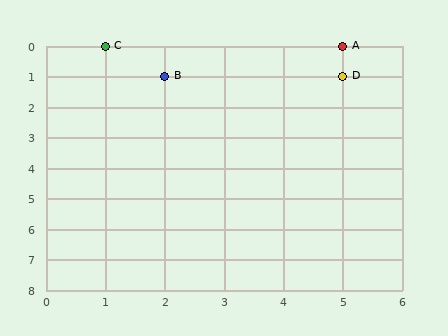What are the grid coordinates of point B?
Point B is at grid coordinates (2, 1).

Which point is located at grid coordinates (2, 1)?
Point B is at (2, 1).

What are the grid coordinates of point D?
Point D is at grid coordinates (5, 1).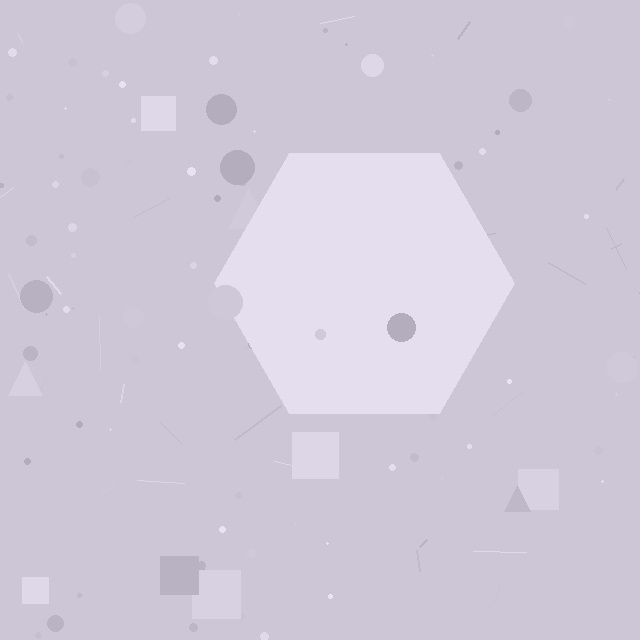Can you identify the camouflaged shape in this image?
The camouflaged shape is a hexagon.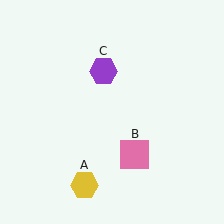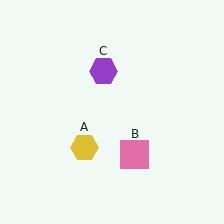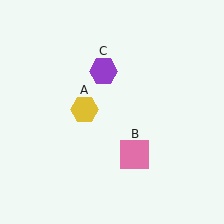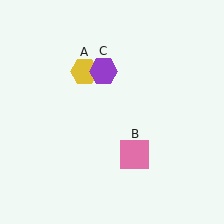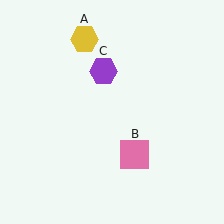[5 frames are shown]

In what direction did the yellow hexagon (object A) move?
The yellow hexagon (object A) moved up.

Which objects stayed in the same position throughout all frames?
Pink square (object B) and purple hexagon (object C) remained stationary.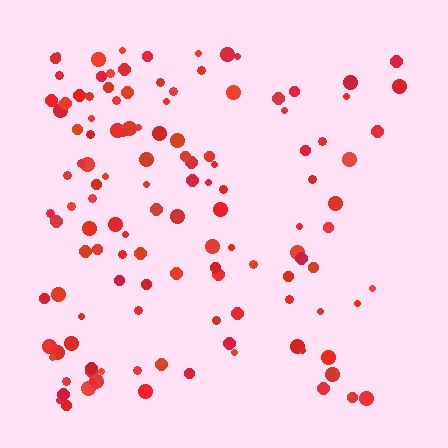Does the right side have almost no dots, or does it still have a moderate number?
Still a moderate number, just noticeably fewer than the left.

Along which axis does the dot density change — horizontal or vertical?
Horizontal.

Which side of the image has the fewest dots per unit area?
The right.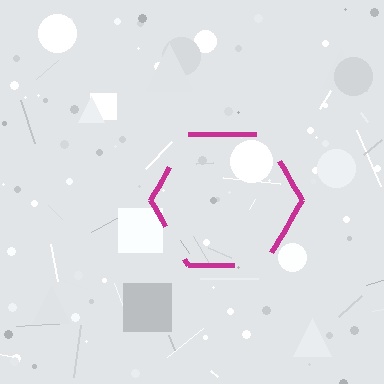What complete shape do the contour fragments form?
The contour fragments form a hexagon.